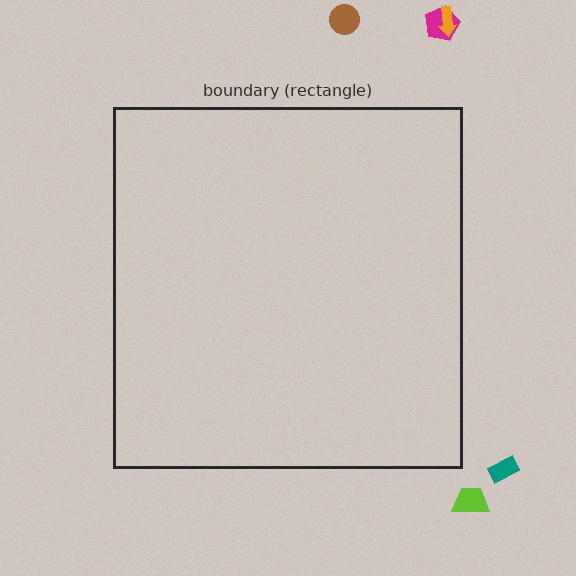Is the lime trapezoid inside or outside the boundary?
Outside.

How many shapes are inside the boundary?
0 inside, 5 outside.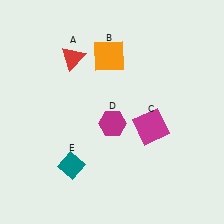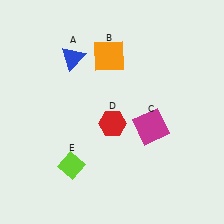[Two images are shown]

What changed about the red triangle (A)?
In Image 1, A is red. In Image 2, it changed to blue.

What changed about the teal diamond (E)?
In Image 1, E is teal. In Image 2, it changed to lime.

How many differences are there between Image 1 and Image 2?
There are 3 differences between the two images.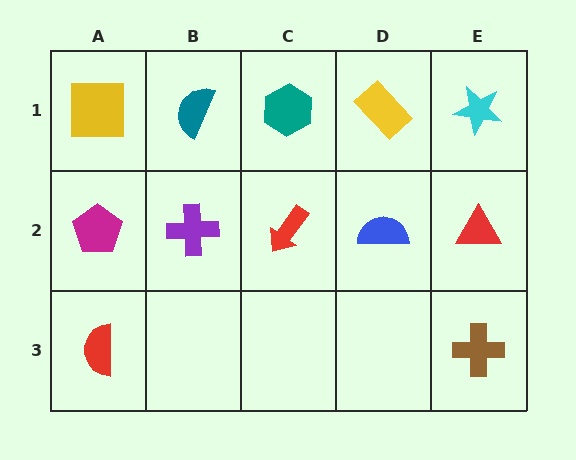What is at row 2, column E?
A red triangle.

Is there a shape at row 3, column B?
No, that cell is empty.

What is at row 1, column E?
A cyan star.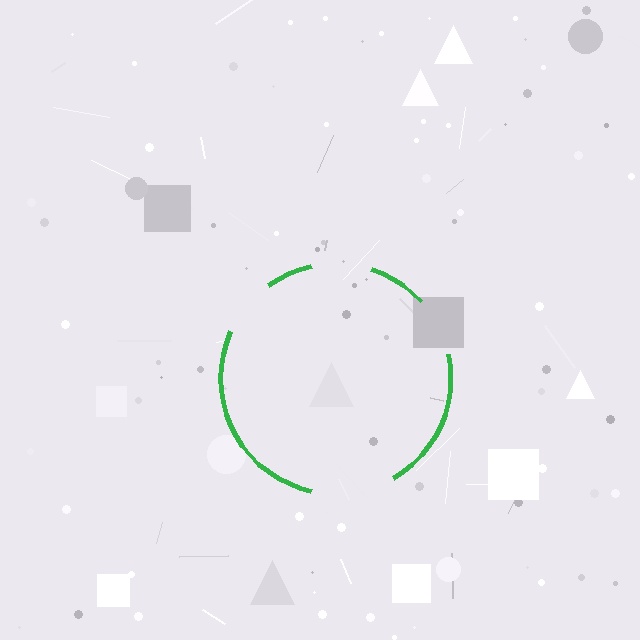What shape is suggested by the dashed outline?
The dashed outline suggests a circle.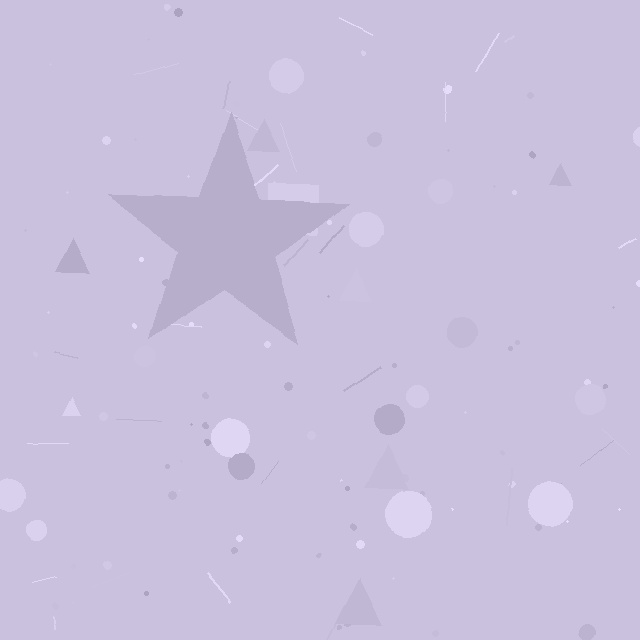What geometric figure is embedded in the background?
A star is embedded in the background.